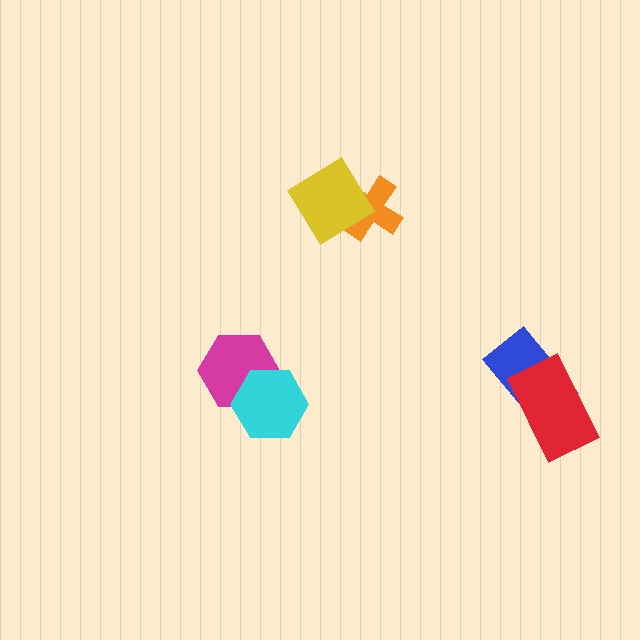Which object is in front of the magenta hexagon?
The cyan hexagon is in front of the magenta hexagon.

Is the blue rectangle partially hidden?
Yes, it is partially covered by another shape.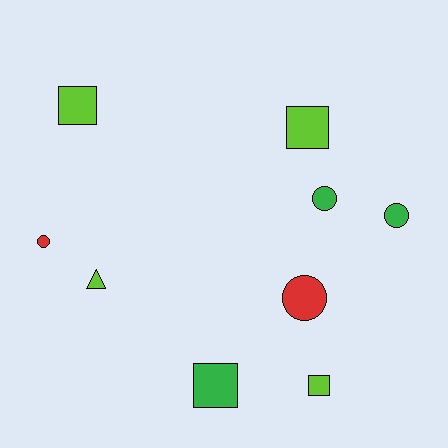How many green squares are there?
There is 1 green square.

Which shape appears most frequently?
Circle, with 4 objects.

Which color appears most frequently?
Lime, with 4 objects.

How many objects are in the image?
There are 9 objects.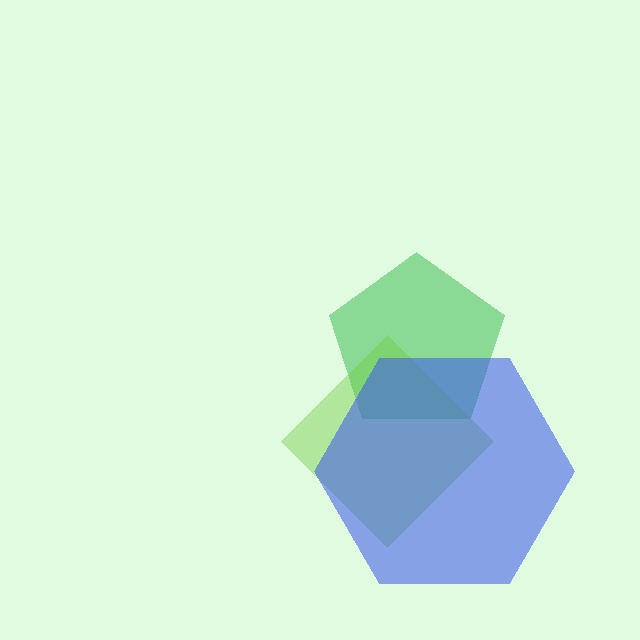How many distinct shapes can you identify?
There are 3 distinct shapes: a green pentagon, a lime diamond, a blue hexagon.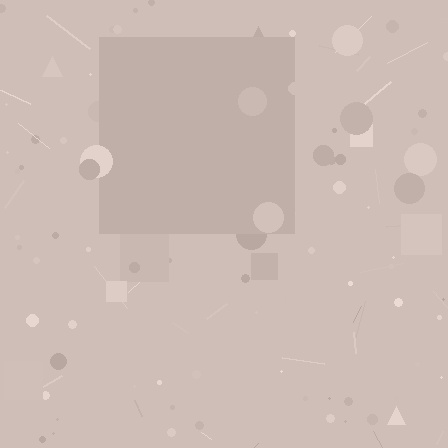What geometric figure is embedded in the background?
A square is embedded in the background.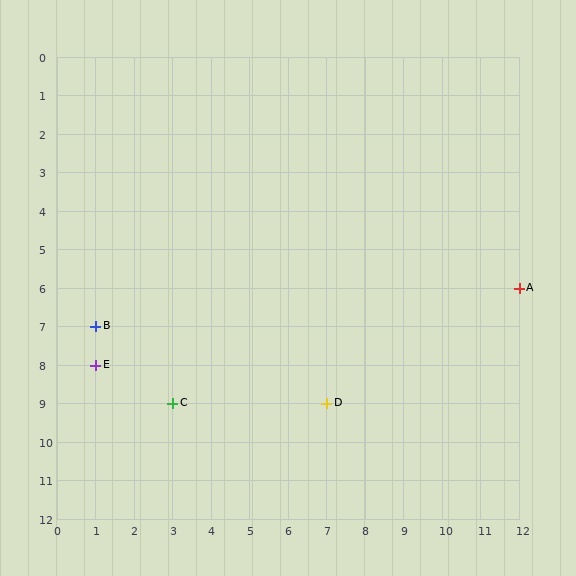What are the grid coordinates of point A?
Point A is at grid coordinates (12, 6).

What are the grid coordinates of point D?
Point D is at grid coordinates (7, 9).